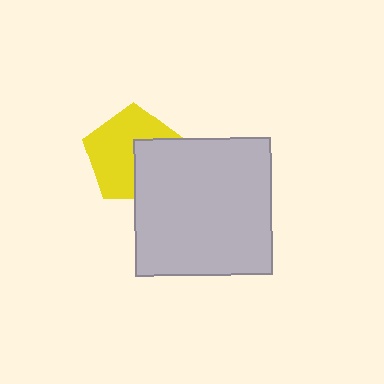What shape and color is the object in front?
The object in front is a light gray square.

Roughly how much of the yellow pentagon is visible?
About half of it is visible (roughly 63%).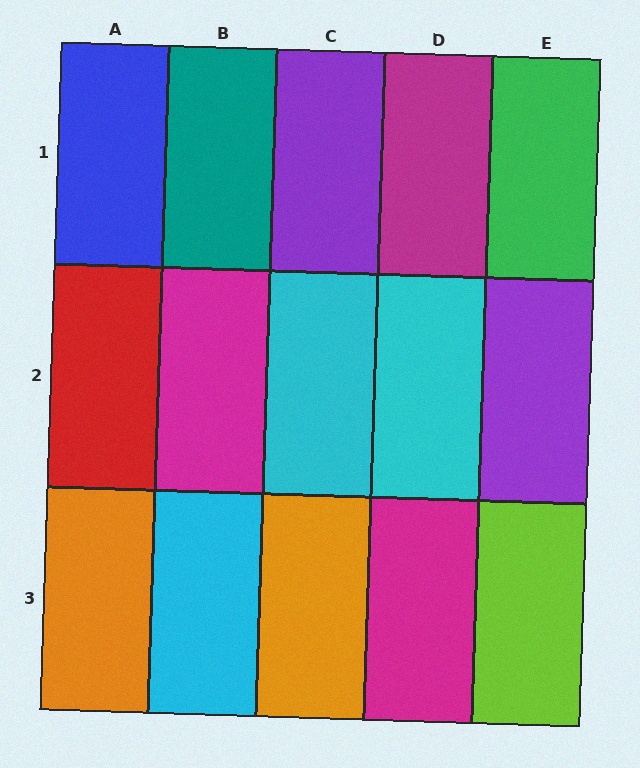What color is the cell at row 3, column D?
Magenta.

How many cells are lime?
1 cell is lime.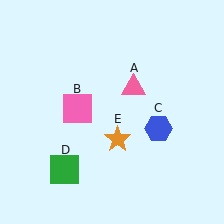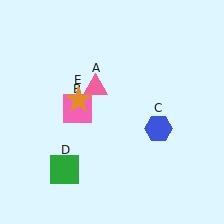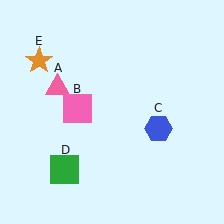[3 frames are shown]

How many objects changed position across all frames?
2 objects changed position: pink triangle (object A), orange star (object E).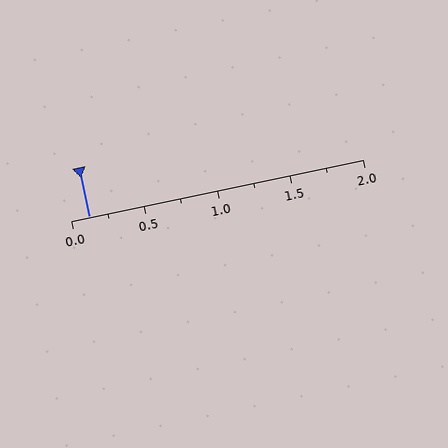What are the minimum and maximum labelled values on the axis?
The axis runs from 0.0 to 2.0.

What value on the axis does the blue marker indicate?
The marker indicates approximately 0.12.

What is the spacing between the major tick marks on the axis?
The major ticks are spaced 0.5 apart.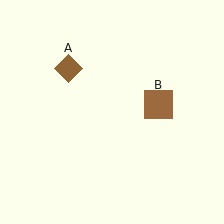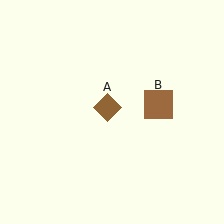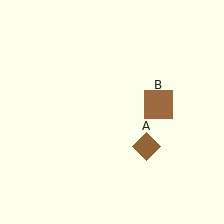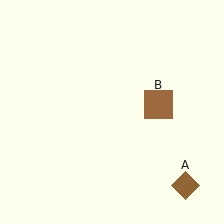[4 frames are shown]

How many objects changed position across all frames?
1 object changed position: brown diamond (object A).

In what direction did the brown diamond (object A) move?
The brown diamond (object A) moved down and to the right.